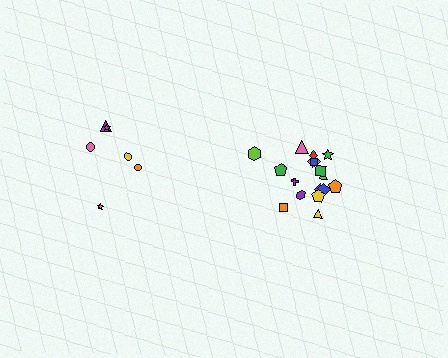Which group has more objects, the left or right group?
The right group.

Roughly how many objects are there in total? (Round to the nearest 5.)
Roughly 25 objects in total.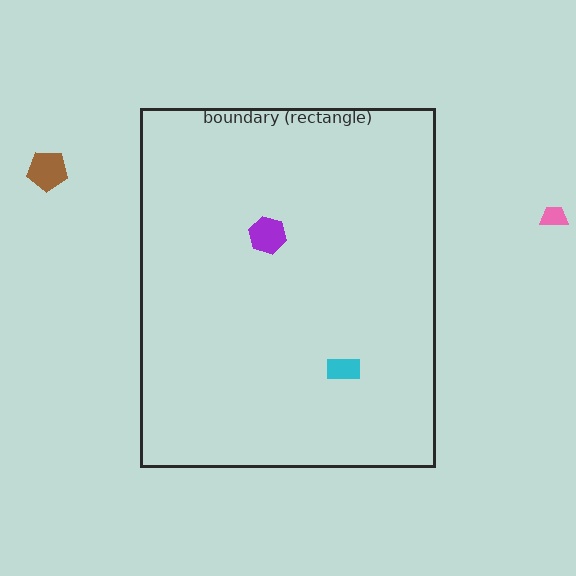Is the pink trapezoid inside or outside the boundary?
Outside.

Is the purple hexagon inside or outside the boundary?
Inside.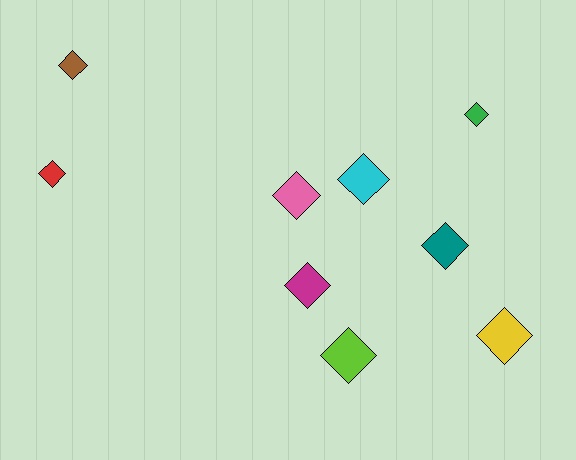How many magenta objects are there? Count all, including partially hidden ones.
There is 1 magenta object.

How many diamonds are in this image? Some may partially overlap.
There are 9 diamonds.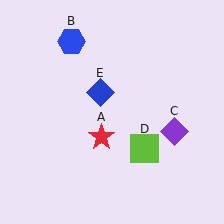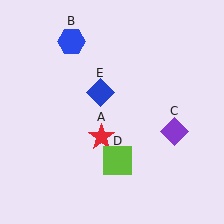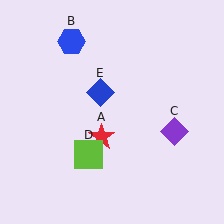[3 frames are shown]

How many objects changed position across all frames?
1 object changed position: lime square (object D).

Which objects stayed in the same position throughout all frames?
Red star (object A) and blue hexagon (object B) and purple diamond (object C) and blue diamond (object E) remained stationary.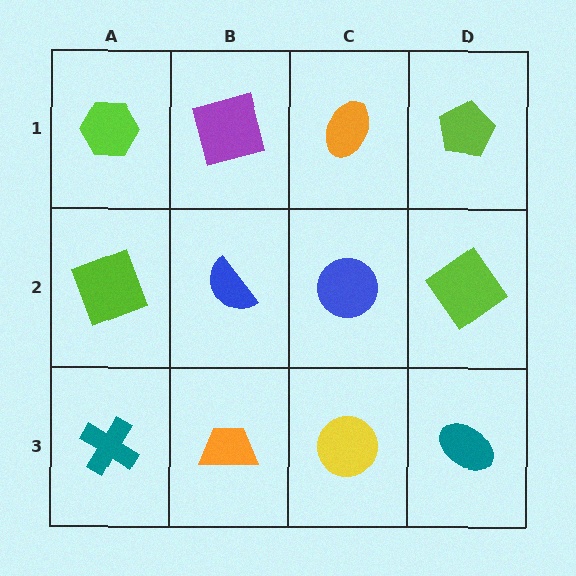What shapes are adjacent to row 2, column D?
A lime pentagon (row 1, column D), a teal ellipse (row 3, column D), a blue circle (row 2, column C).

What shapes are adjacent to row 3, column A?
A lime square (row 2, column A), an orange trapezoid (row 3, column B).